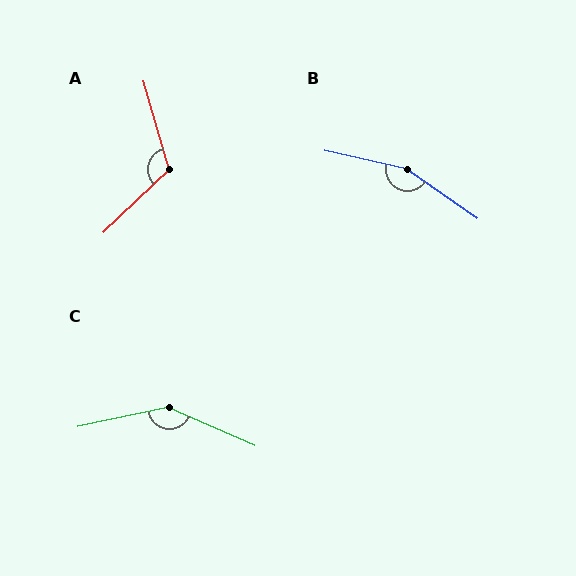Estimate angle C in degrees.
Approximately 145 degrees.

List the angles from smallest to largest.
A (118°), C (145°), B (158°).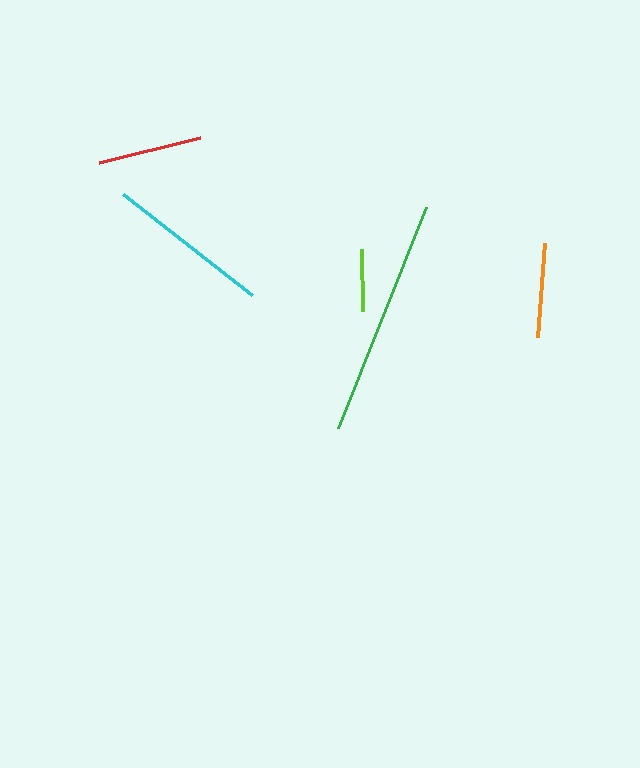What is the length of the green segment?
The green segment is approximately 238 pixels long.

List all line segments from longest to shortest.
From longest to shortest: green, cyan, red, orange, lime.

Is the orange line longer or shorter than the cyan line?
The cyan line is longer than the orange line.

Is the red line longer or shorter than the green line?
The green line is longer than the red line.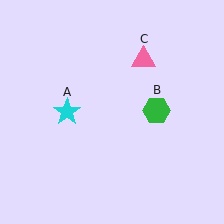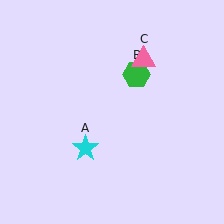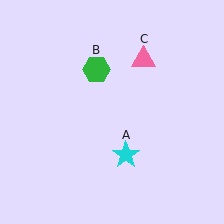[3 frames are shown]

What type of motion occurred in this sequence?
The cyan star (object A), green hexagon (object B) rotated counterclockwise around the center of the scene.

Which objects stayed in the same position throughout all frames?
Pink triangle (object C) remained stationary.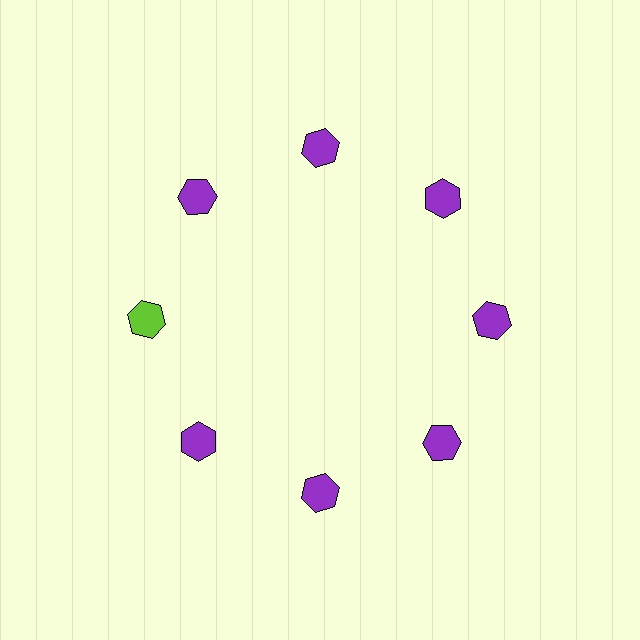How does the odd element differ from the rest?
It has a different color: lime instead of purple.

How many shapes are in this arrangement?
There are 8 shapes arranged in a ring pattern.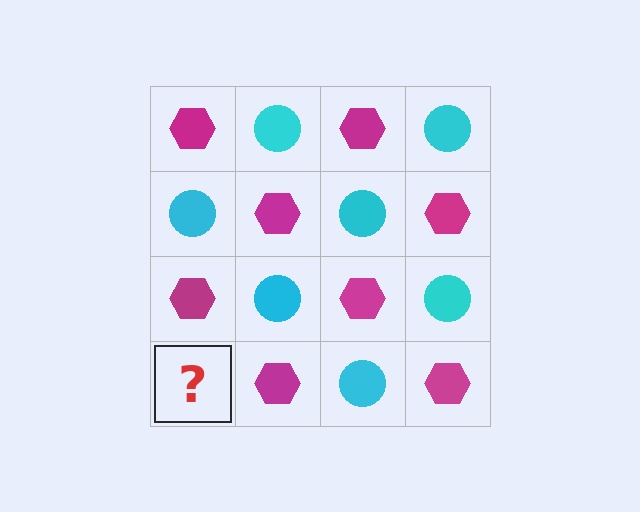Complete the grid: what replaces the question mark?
The question mark should be replaced with a cyan circle.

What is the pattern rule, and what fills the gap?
The rule is that it alternates magenta hexagon and cyan circle in a checkerboard pattern. The gap should be filled with a cyan circle.